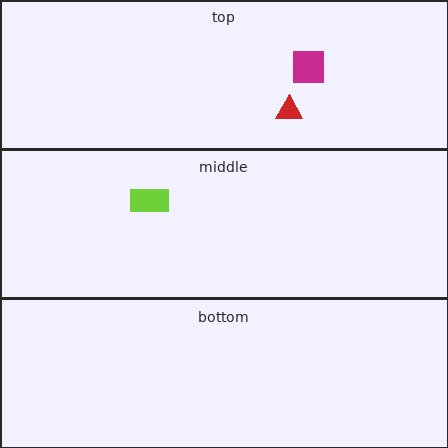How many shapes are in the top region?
2.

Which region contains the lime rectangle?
The middle region.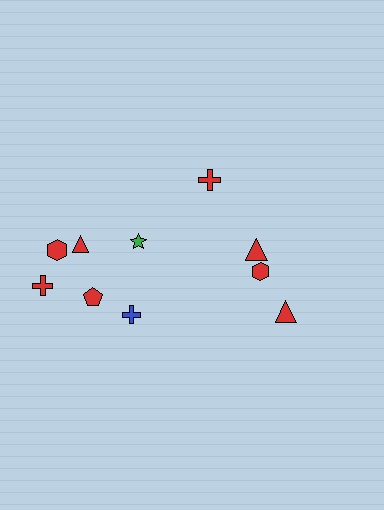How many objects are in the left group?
There are 6 objects.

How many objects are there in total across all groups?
There are 10 objects.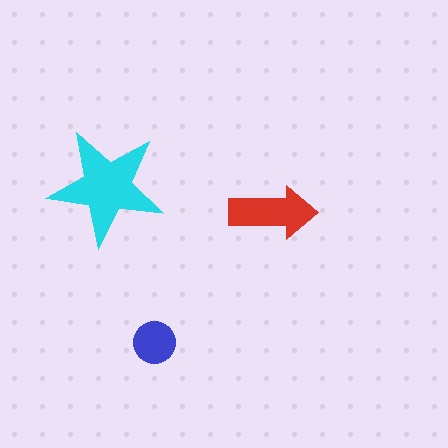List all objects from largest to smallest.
The cyan star, the red arrow, the blue circle.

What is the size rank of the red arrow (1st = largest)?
2nd.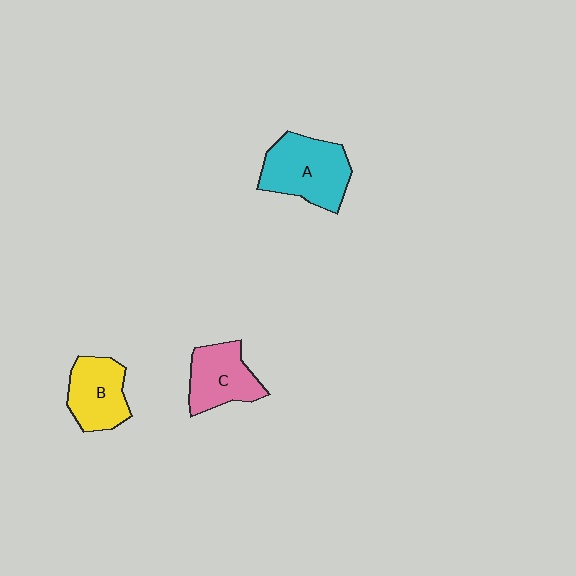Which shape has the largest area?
Shape A (cyan).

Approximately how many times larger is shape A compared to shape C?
Approximately 1.3 times.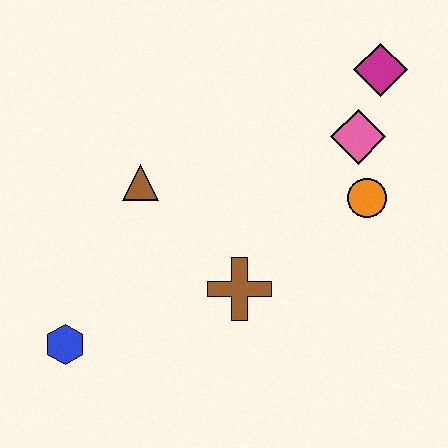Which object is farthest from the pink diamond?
The blue hexagon is farthest from the pink diamond.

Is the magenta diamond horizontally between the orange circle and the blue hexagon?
No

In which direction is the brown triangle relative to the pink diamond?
The brown triangle is to the left of the pink diamond.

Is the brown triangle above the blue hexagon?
Yes